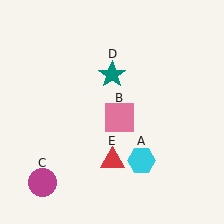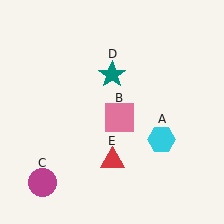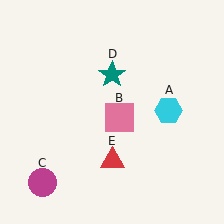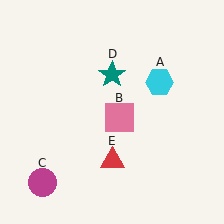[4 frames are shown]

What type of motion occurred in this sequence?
The cyan hexagon (object A) rotated counterclockwise around the center of the scene.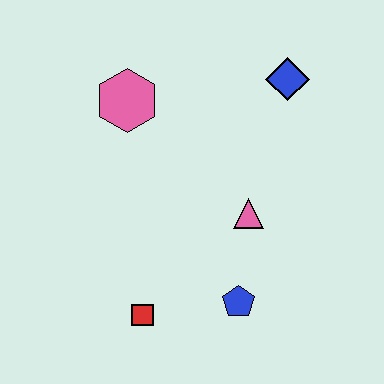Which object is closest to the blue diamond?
The pink triangle is closest to the blue diamond.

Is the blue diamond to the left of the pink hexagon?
No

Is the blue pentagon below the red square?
No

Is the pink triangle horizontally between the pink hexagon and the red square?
No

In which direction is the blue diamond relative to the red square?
The blue diamond is above the red square.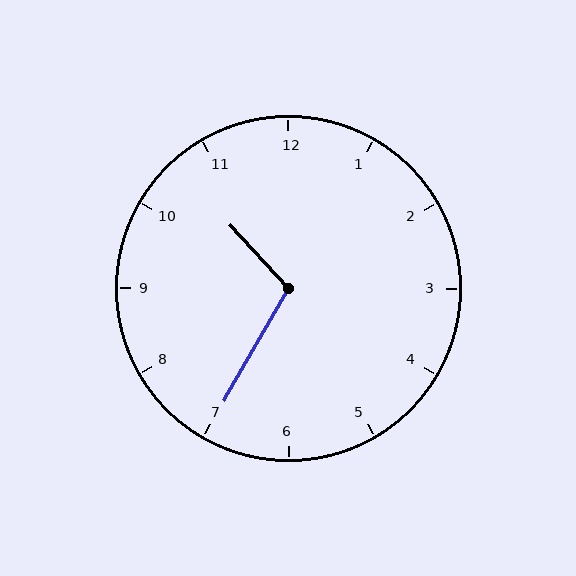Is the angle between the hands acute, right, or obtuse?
It is obtuse.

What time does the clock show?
10:35.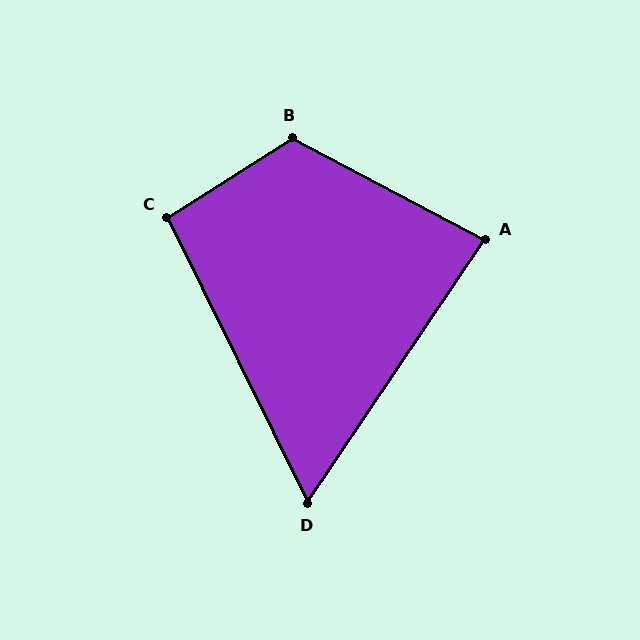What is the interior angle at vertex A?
Approximately 84 degrees (acute).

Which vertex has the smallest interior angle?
D, at approximately 60 degrees.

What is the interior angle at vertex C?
Approximately 96 degrees (obtuse).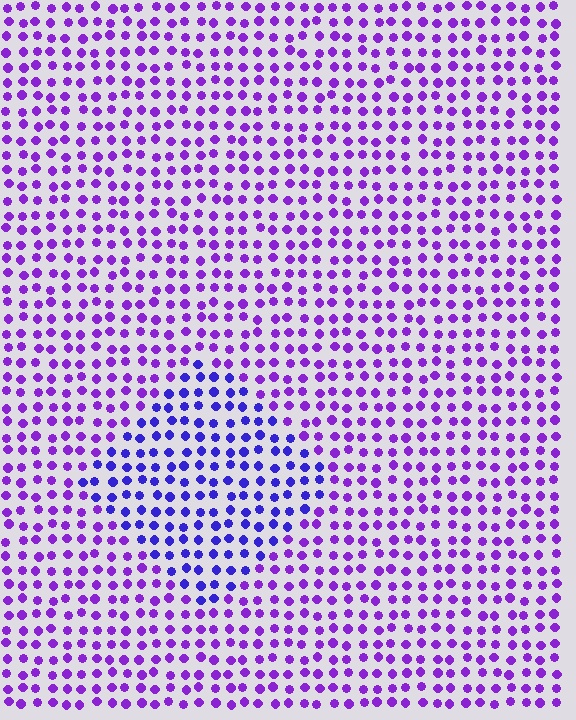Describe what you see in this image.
The image is filled with small purple elements in a uniform arrangement. A diamond-shaped region is visible where the elements are tinted to a slightly different hue, forming a subtle color boundary.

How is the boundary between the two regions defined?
The boundary is defined purely by a slight shift in hue (about 30 degrees). Spacing, size, and orientation are identical on both sides.